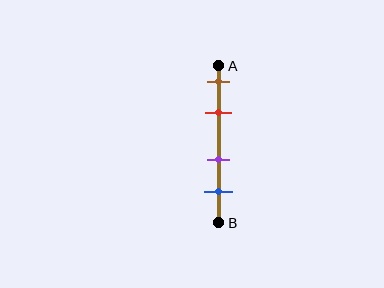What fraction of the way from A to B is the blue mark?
The blue mark is approximately 80% (0.8) of the way from A to B.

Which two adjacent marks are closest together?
The brown and red marks are the closest adjacent pair.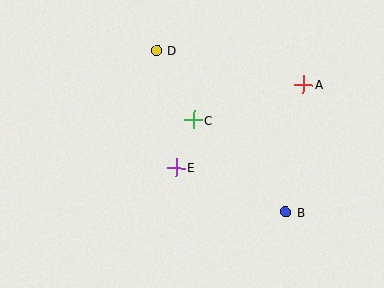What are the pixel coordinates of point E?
Point E is at (176, 167).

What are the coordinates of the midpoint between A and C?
The midpoint between A and C is at (248, 102).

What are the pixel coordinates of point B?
Point B is at (286, 212).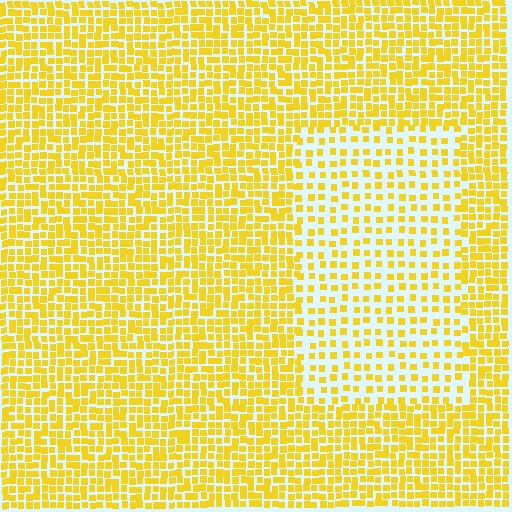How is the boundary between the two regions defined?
The boundary is defined by a change in element density (approximately 2.0x ratio). All elements are the same color, size, and shape.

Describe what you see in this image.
The image contains small yellow elements arranged at two different densities. A rectangle-shaped region is visible where the elements are less densely packed than the surrounding area.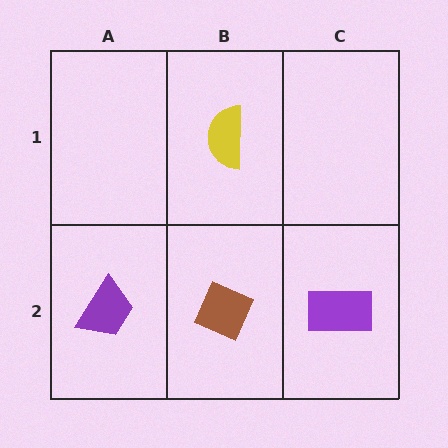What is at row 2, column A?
A purple trapezoid.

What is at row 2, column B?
A brown diamond.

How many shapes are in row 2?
3 shapes.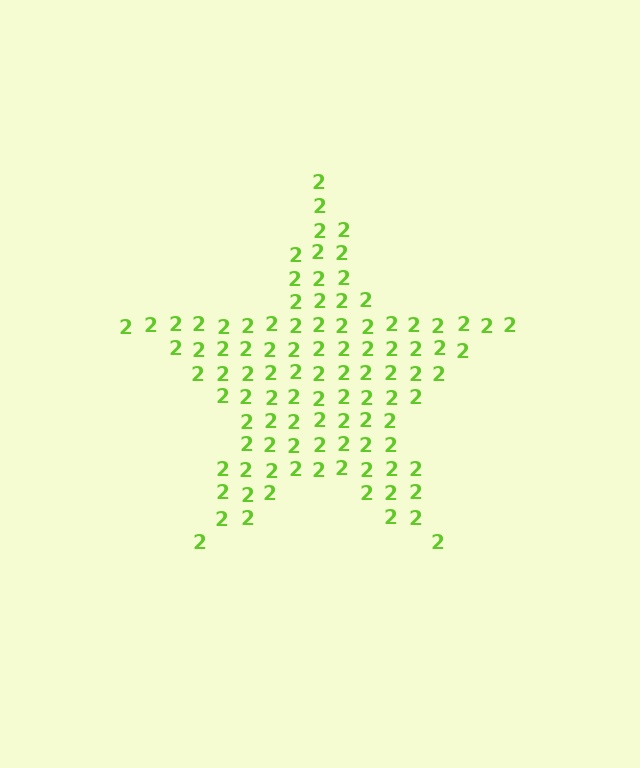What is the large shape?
The large shape is a star.